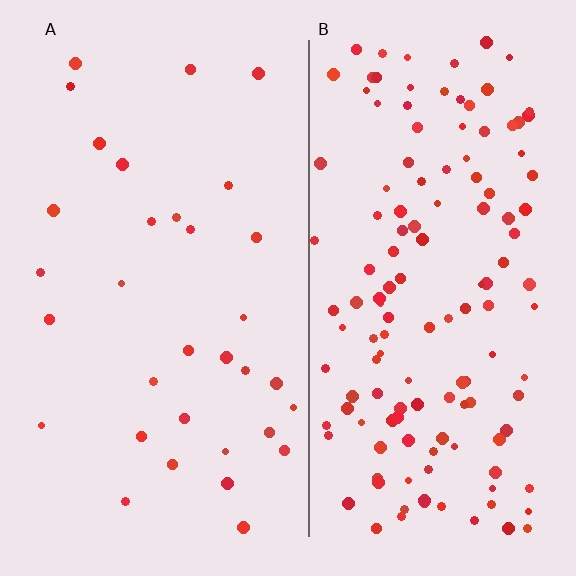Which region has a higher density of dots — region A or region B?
B (the right).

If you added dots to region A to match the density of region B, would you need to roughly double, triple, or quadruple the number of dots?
Approximately quadruple.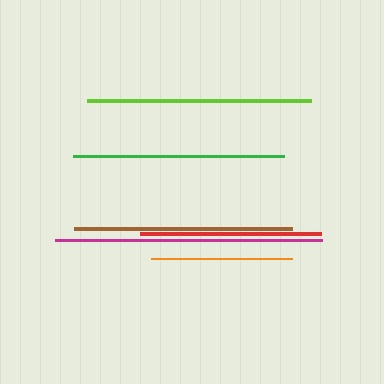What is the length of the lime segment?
The lime segment is approximately 224 pixels long.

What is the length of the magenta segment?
The magenta segment is approximately 267 pixels long.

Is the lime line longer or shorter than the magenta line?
The magenta line is longer than the lime line.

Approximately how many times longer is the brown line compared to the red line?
The brown line is approximately 1.2 times the length of the red line.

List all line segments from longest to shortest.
From longest to shortest: magenta, lime, brown, green, red, orange.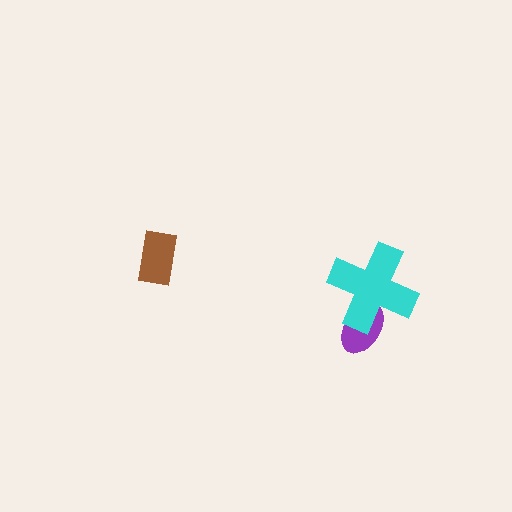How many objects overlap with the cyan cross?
1 object overlaps with the cyan cross.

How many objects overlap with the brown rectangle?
0 objects overlap with the brown rectangle.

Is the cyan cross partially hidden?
No, no other shape covers it.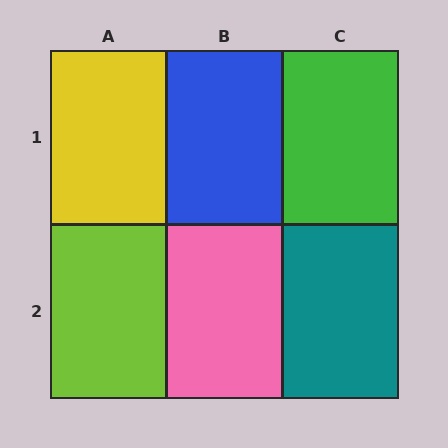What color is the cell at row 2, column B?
Pink.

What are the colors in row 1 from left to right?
Yellow, blue, green.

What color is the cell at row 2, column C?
Teal.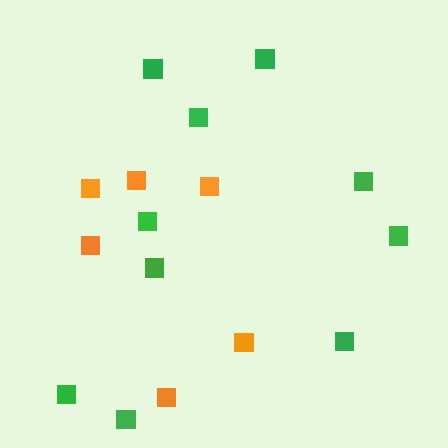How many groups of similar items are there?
There are 2 groups: one group of orange squares (6) and one group of green squares (10).